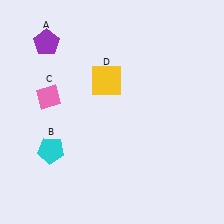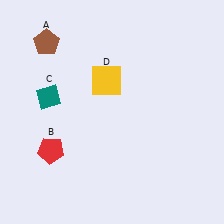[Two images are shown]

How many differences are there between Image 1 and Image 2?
There are 3 differences between the two images.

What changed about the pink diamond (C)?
In Image 1, C is pink. In Image 2, it changed to teal.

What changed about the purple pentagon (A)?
In Image 1, A is purple. In Image 2, it changed to brown.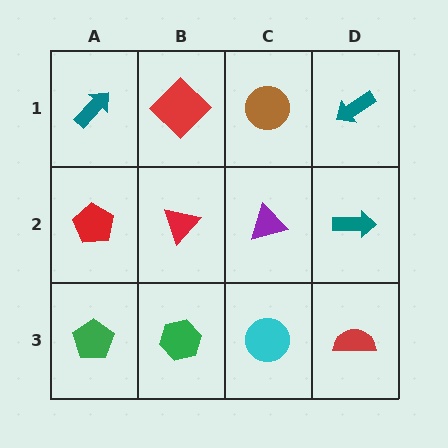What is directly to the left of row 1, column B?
A teal arrow.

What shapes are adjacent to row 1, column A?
A red pentagon (row 2, column A), a red diamond (row 1, column B).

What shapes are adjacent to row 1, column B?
A red triangle (row 2, column B), a teal arrow (row 1, column A), a brown circle (row 1, column C).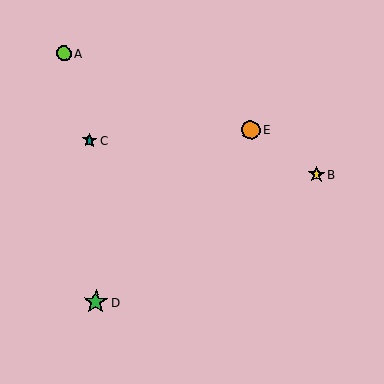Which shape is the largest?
The green star (labeled D) is the largest.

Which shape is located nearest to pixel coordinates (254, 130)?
The orange circle (labeled E) at (250, 130) is nearest to that location.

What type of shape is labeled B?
Shape B is a yellow star.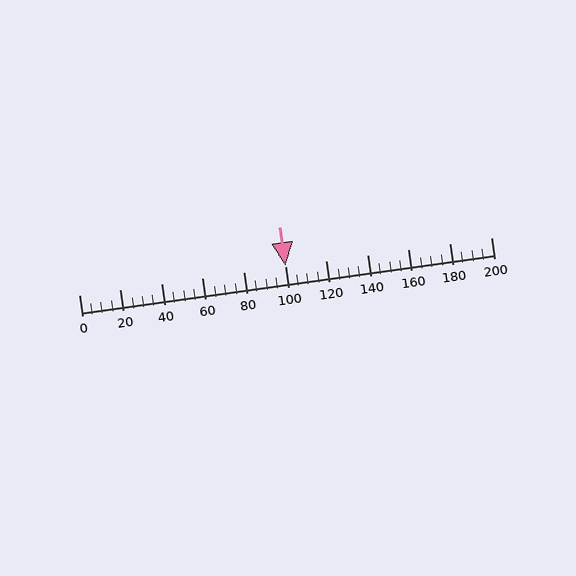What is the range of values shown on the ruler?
The ruler shows values from 0 to 200.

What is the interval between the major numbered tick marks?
The major tick marks are spaced 20 units apart.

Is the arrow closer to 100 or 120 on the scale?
The arrow is closer to 100.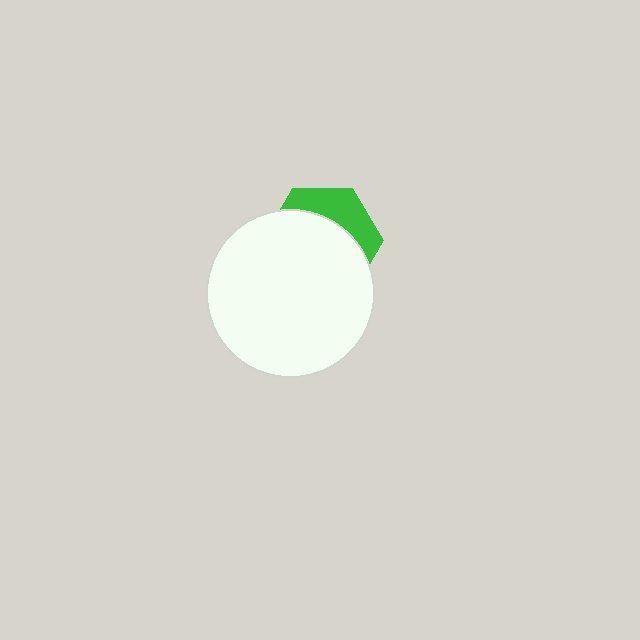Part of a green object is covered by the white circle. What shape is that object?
It is a hexagon.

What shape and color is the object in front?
The object in front is a white circle.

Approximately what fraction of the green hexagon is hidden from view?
Roughly 68% of the green hexagon is hidden behind the white circle.